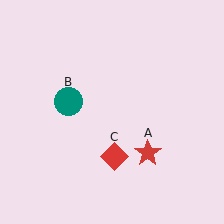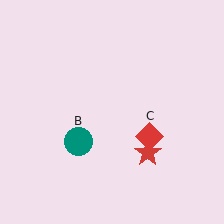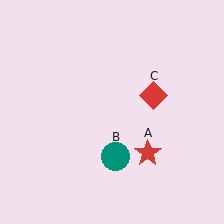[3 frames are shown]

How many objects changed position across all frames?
2 objects changed position: teal circle (object B), red diamond (object C).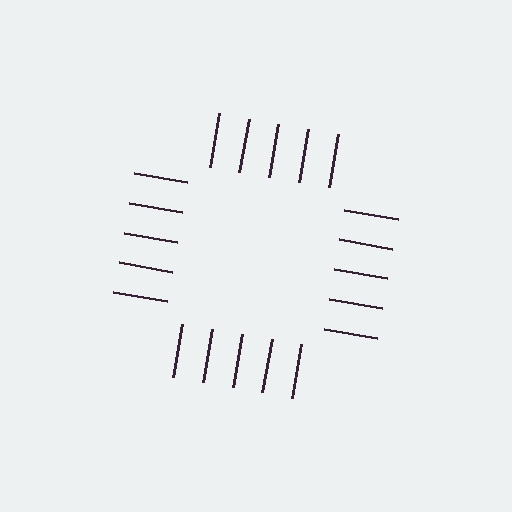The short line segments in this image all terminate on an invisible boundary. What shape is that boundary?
An illusory square — the line segments terminate on its edges but no continuous stroke is drawn.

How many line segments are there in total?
20 — 5 along each of the 4 edges.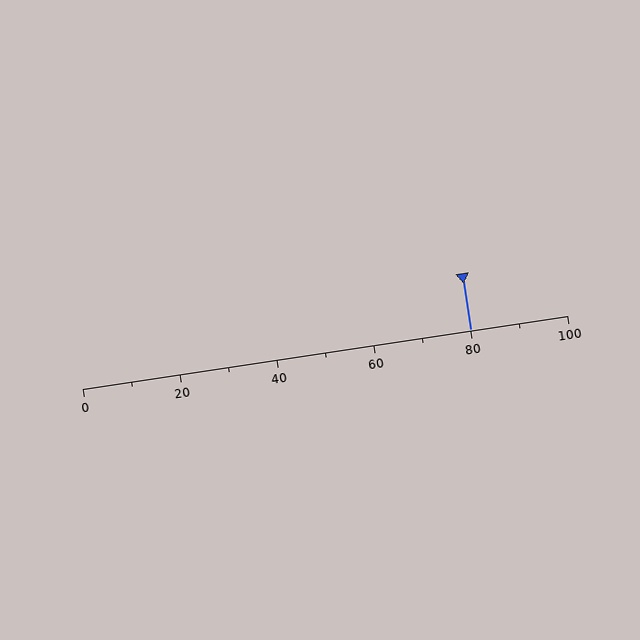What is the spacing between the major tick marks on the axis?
The major ticks are spaced 20 apart.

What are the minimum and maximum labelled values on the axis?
The axis runs from 0 to 100.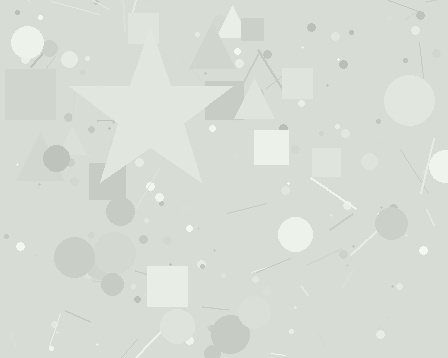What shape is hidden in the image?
A star is hidden in the image.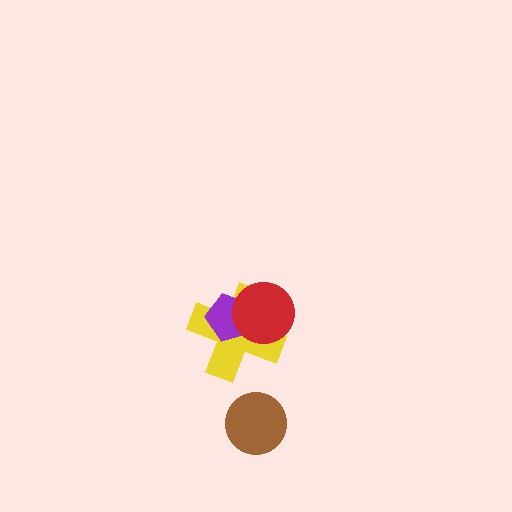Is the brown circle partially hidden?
No, no other shape covers it.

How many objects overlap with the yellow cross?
2 objects overlap with the yellow cross.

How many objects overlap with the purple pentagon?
2 objects overlap with the purple pentagon.